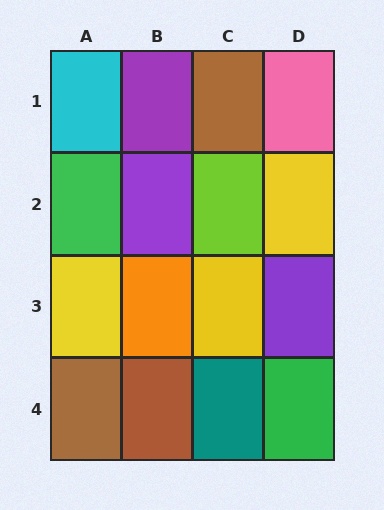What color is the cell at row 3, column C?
Yellow.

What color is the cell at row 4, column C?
Teal.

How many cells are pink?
1 cell is pink.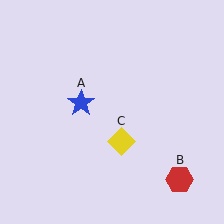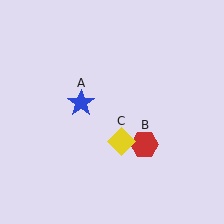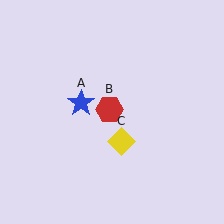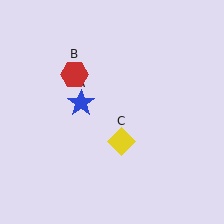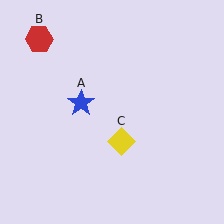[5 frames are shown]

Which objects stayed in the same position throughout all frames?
Blue star (object A) and yellow diamond (object C) remained stationary.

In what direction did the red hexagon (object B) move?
The red hexagon (object B) moved up and to the left.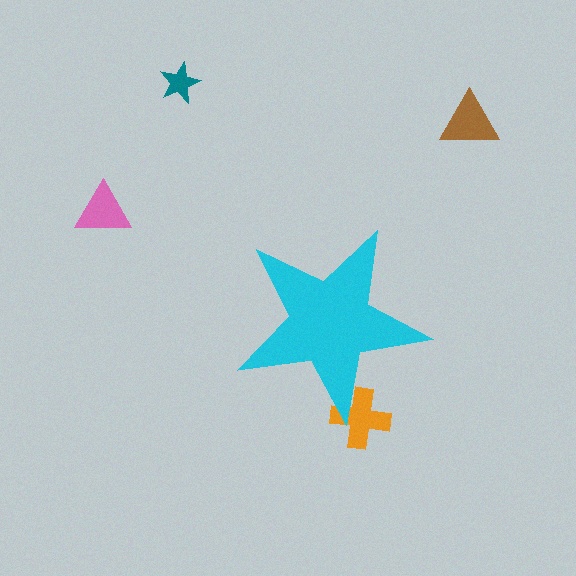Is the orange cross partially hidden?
Yes, the orange cross is partially hidden behind the cyan star.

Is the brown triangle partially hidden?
No, the brown triangle is fully visible.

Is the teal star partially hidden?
No, the teal star is fully visible.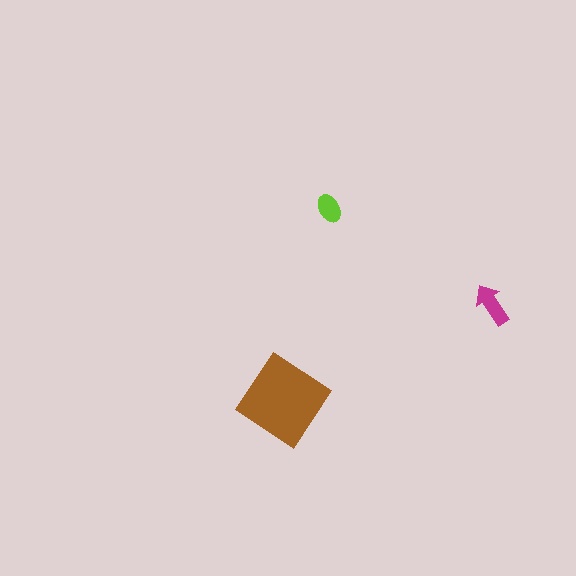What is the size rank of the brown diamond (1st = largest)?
1st.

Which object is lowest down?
The brown diamond is bottommost.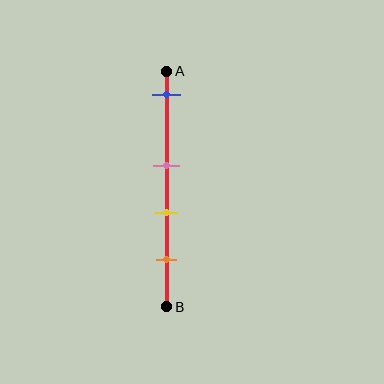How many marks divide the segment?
There are 4 marks dividing the segment.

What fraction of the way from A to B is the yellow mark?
The yellow mark is approximately 60% (0.6) of the way from A to B.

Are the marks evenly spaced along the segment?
No, the marks are not evenly spaced.